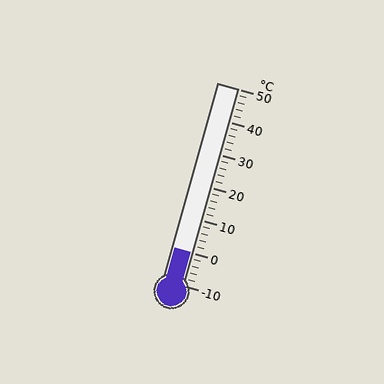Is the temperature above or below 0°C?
The temperature is at 0°C.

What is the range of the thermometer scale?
The thermometer scale ranges from -10°C to 50°C.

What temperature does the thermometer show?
The thermometer shows approximately 0°C.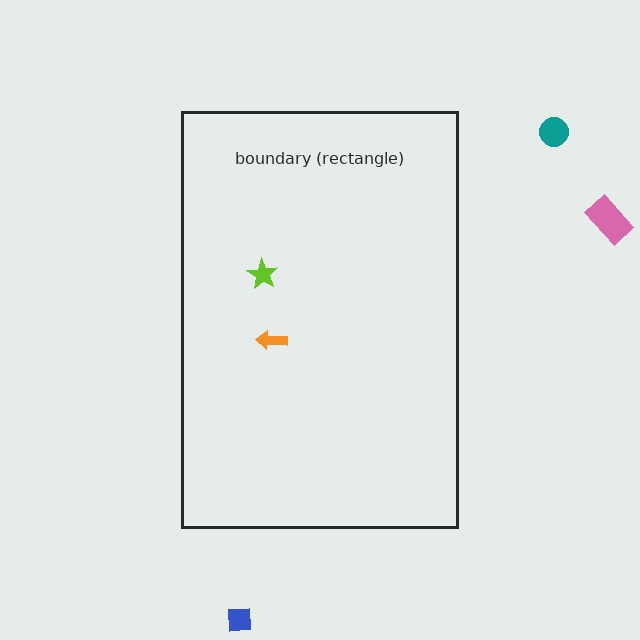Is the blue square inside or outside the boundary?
Outside.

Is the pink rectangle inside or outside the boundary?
Outside.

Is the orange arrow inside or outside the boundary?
Inside.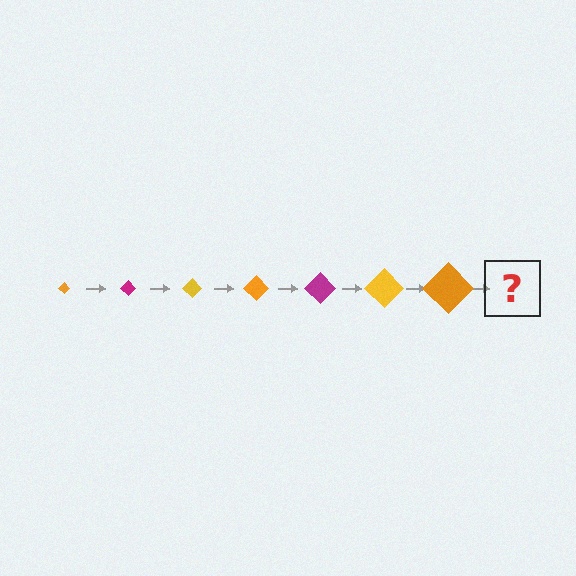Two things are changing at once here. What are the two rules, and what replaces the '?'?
The two rules are that the diamond grows larger each step and the color cycles through orange, magenta, and yellow. The '?' should be a magenta diamond, larger than the previous one.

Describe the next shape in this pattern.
It should be a magenta diamond, larger than the previous one.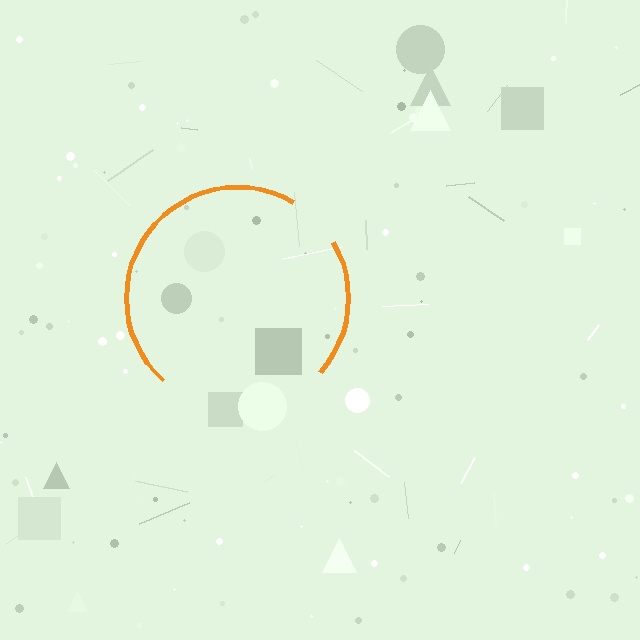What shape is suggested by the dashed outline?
The dashed outline suggests a circle.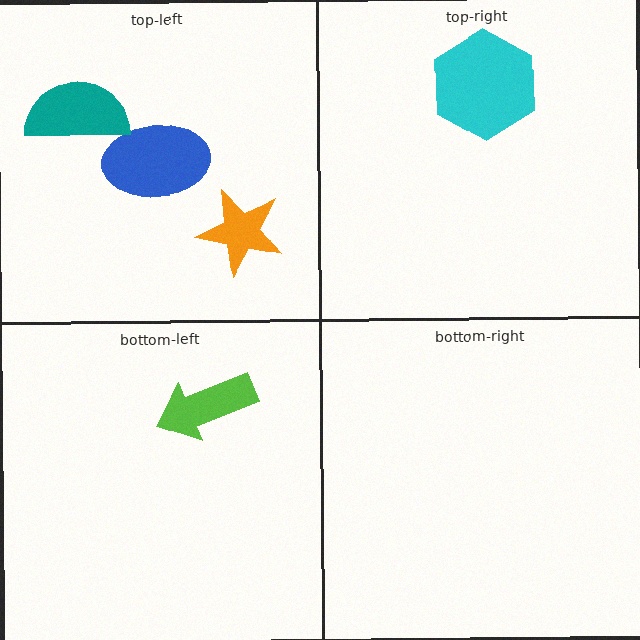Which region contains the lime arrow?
The bottom-left region.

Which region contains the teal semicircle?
The top-left region.